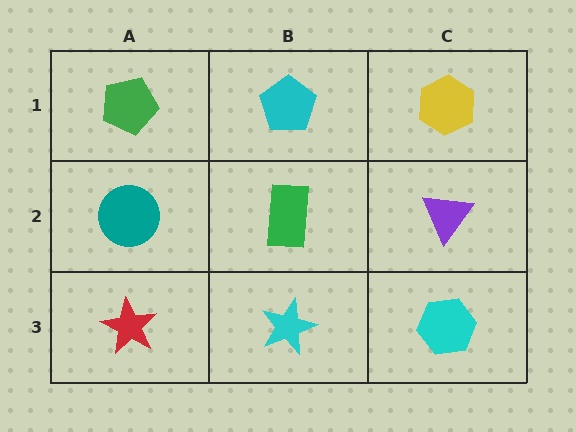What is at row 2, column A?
A teal circle.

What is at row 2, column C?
A purple triangle.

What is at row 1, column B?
A cyan pentagon.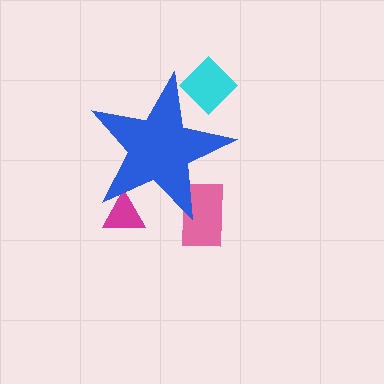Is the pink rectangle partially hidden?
Yes, the pink rectangle is partially hidden behind the blue star.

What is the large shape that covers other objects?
A blue star.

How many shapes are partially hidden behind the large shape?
3 shapes are partially hidden.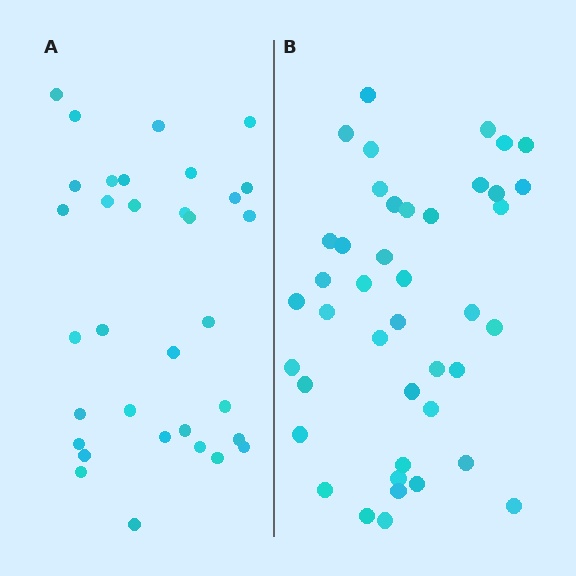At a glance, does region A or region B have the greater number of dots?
Region B (the right region) has more dots.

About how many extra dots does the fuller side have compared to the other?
Region B has roughly 8 or so more dots than region A.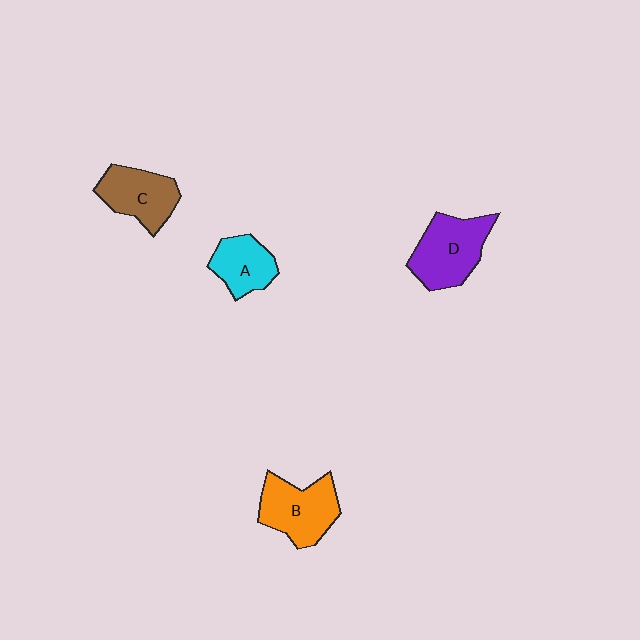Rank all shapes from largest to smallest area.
From largest to smallest: D (purple), B (orange), C (brown), A (cyan).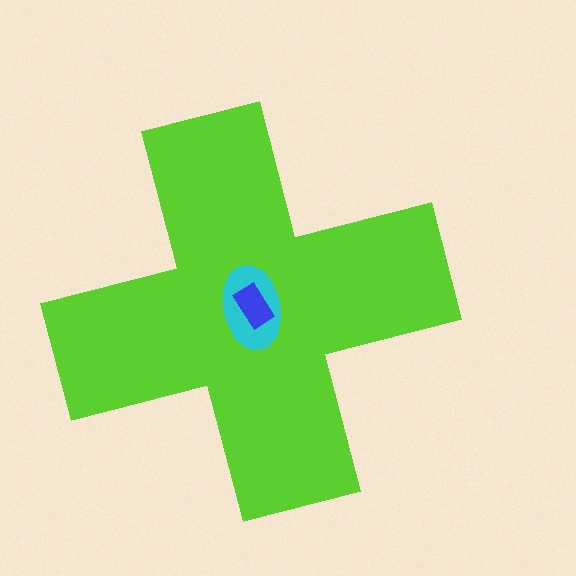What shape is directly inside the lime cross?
The cyan ellipse.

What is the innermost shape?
The blue rectangle.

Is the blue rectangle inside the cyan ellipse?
Yes.